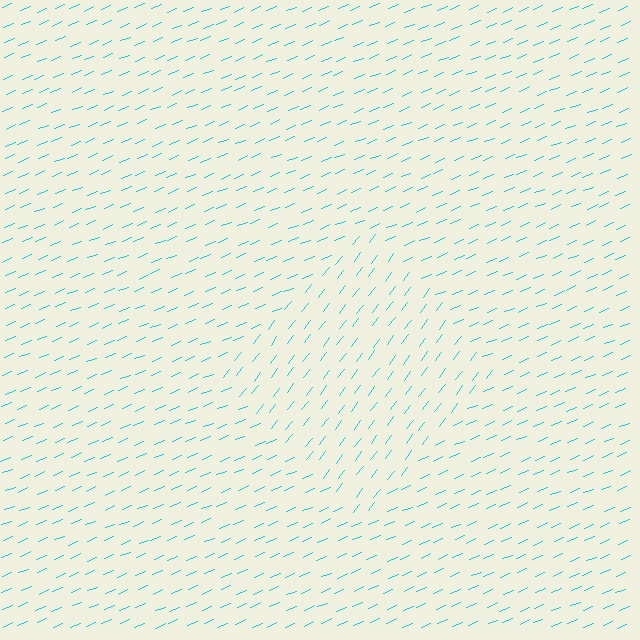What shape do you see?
I see a diamond.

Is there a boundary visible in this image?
Yes, there is a texture boundary formed by a change in line orientation.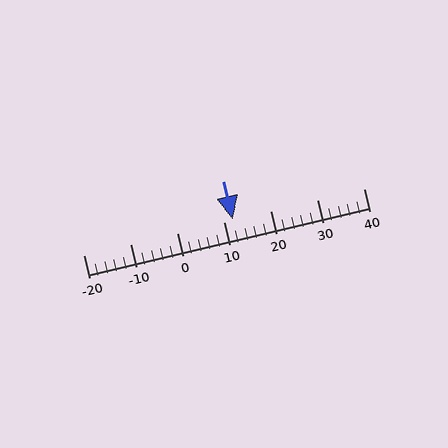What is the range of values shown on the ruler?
The ruler shows values from -20 to 40.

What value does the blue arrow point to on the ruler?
The blue arrow points to approximately 12.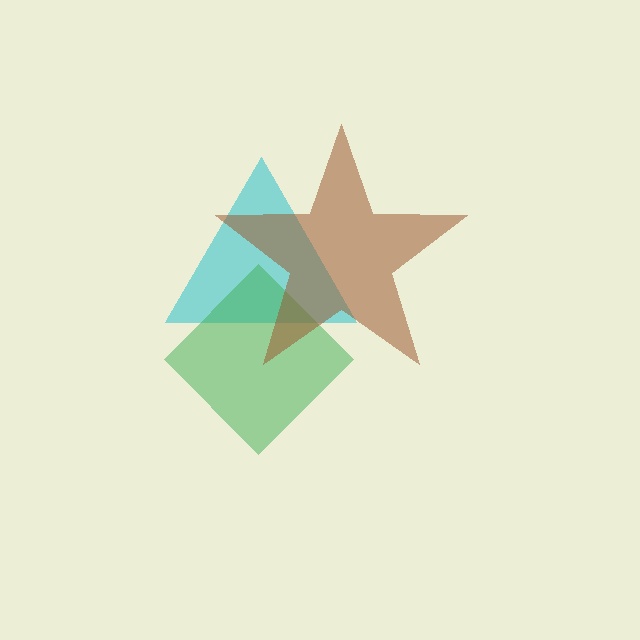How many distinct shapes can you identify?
There are 3 distinct shapes: a cyan triangle, a green diamond, a brown star.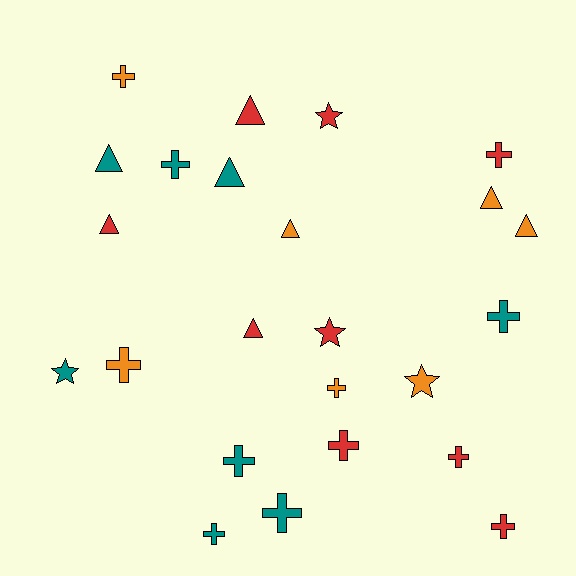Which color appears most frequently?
Red, with 9 objects.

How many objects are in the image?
There are 24 objects.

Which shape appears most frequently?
Cross, with 12 objects.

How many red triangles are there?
There are 3 red triangles.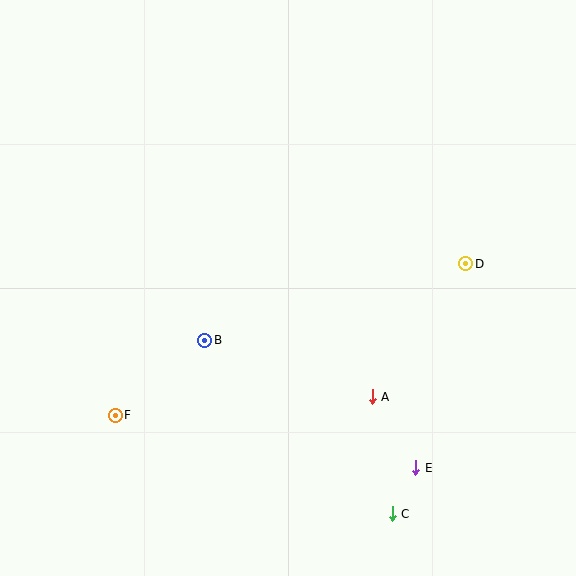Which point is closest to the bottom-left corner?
Point F is closest to the bottom-left corner.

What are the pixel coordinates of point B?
Point B is at (205, 340).